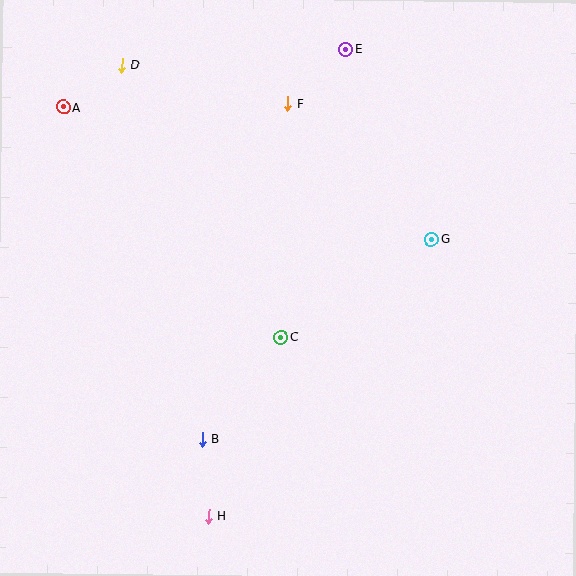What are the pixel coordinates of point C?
Point C is at (281, 337).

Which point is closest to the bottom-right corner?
Point G is closest to the bottom-right corner.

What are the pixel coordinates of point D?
Point D is at (122, 66).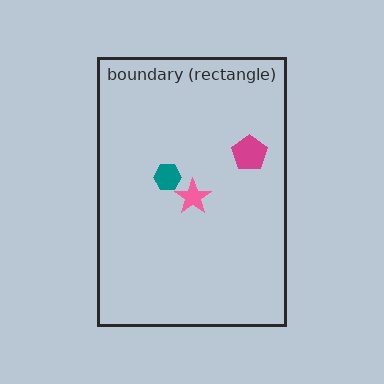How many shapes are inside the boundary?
3 inside, 0 outside.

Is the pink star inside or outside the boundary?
Inside.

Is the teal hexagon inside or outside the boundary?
Inside.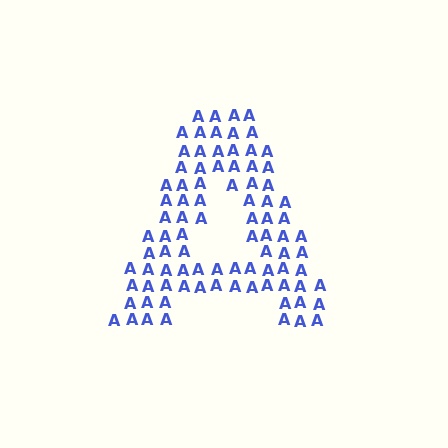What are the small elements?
The small elements are letter A's.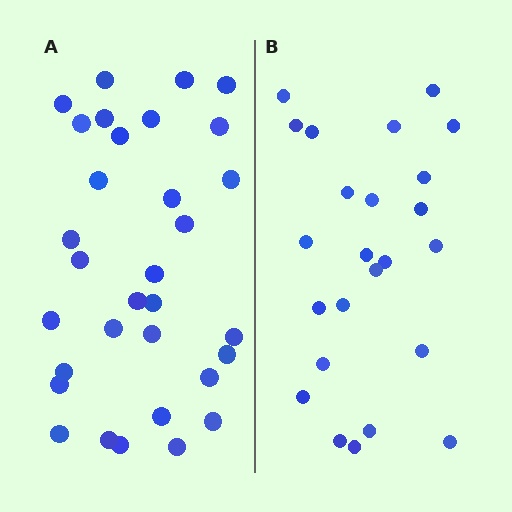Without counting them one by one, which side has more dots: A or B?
Region A (the left region) has more dots.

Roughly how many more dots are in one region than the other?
Region A has roughly 8 or so more dots than region B.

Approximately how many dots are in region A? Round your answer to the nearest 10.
About 30 dots. (The exact count is 32, which rounds to 30.)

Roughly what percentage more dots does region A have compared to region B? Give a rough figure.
About 35% more.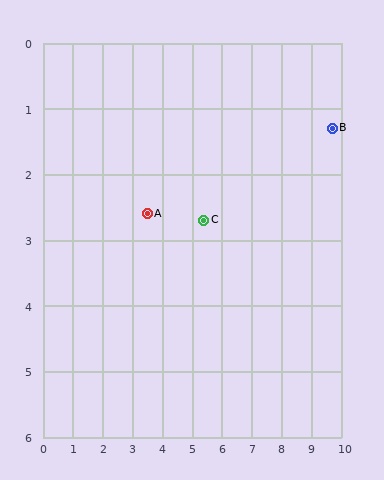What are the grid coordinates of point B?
Point B is at approximately (9.7, 1.3).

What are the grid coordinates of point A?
Point A is at approximately (3.5, 2.6).